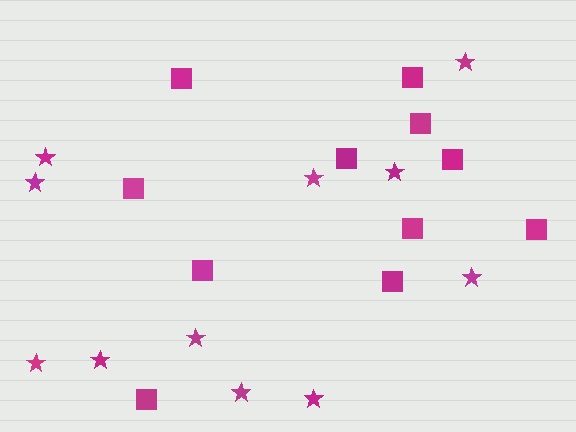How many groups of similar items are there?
There are 2 groups: one group of squares (11) and one group of stars (11).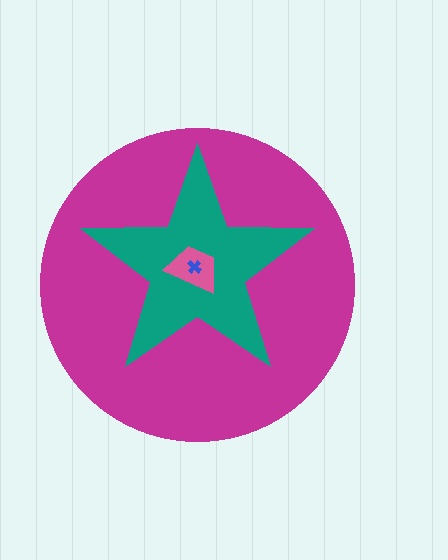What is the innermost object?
The blue cross.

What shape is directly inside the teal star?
The pink trapezoid.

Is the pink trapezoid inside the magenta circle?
Yes.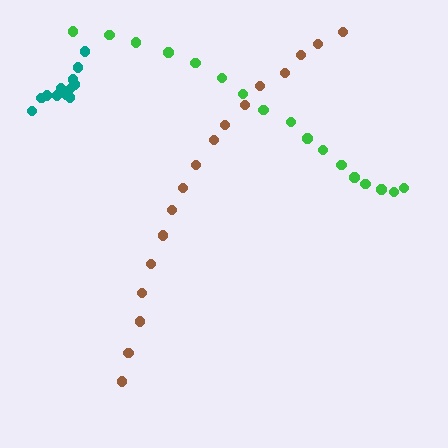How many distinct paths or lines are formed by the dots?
There are 3 distinct paths.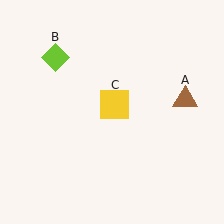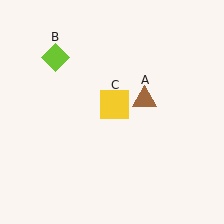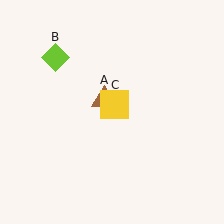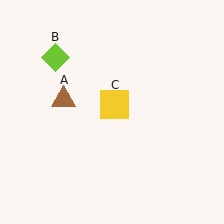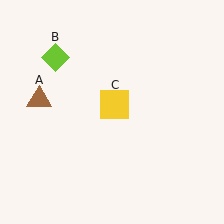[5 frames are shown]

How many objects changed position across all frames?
1 object changed position: brown triangle (object A).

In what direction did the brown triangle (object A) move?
The brown triangle (object A) moved left.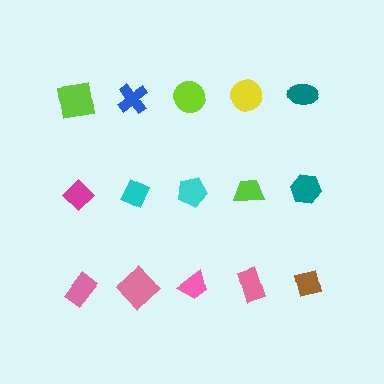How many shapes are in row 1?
5 shapes.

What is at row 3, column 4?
A pink rectangle.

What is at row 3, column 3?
A pink trapezoid.